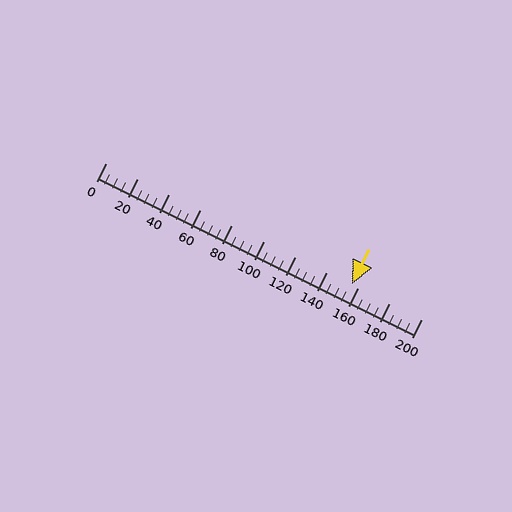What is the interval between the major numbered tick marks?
The major tick marks are spaced 20 units apart.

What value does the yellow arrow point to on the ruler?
The yellow arrow points to approximately 156.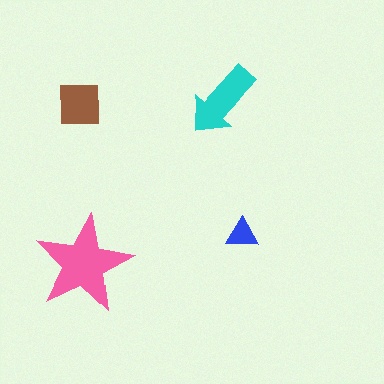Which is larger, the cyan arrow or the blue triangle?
The cyan arrow.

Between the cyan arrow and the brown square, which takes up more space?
The cyan arrow.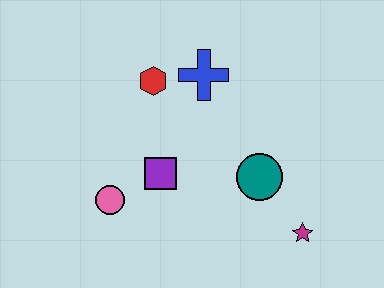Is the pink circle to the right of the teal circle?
No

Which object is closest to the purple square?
The pink circle is closest to the purple square.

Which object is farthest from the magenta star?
The red hexagon is farthest from the magenta star.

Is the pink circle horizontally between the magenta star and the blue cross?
No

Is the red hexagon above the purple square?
Yes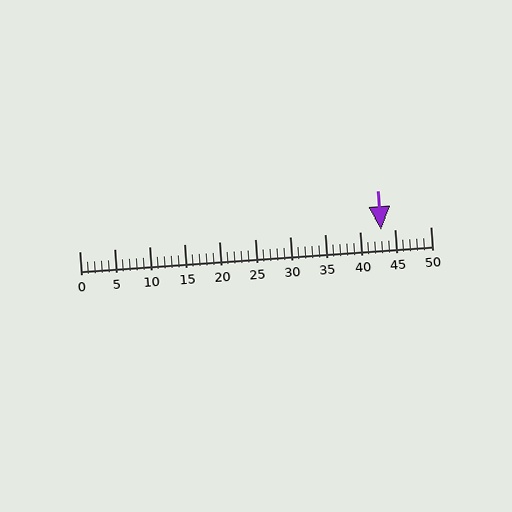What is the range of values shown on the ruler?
The ruler shows values from 0 to 50.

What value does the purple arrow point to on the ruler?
The purple arrow points to approximately 43.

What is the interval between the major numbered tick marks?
The major tick marks are spaced 5 units apart.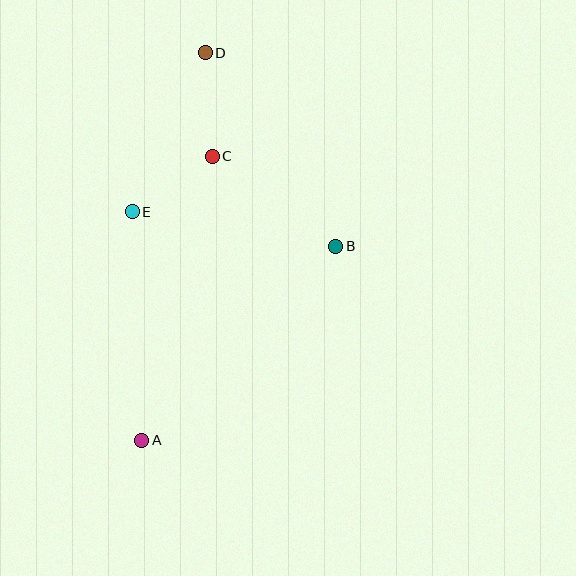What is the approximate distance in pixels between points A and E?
The distance between A and E is approximately 229 pixels.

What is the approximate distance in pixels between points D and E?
The distance between D and E is approximately 175 pixels.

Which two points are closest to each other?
Points C and E are closest to each other.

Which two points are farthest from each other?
Points A and D are farthest from each other.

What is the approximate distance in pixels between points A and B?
The distance between A and B is approximately 274 pixels.